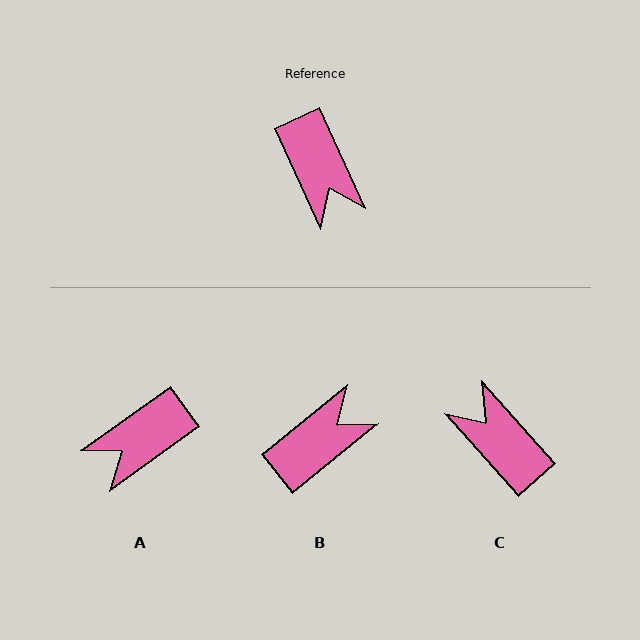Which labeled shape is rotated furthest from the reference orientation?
C, about 163 degrees away.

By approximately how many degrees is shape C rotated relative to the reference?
Approximately 163 degrees clockwise.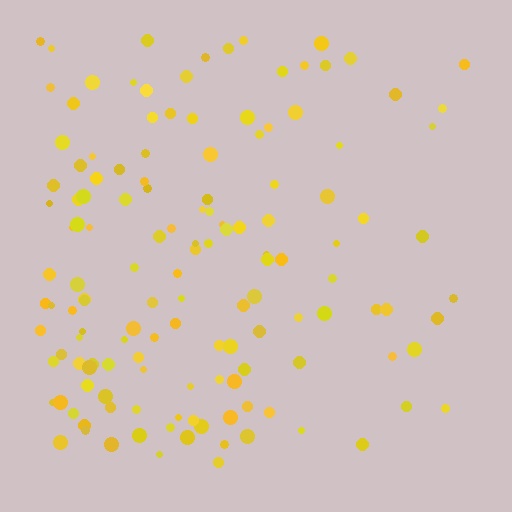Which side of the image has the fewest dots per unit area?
The right.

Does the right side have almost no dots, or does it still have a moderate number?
Still a moderate number, just noticeably fewer than the left.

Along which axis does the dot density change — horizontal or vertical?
Horizontal.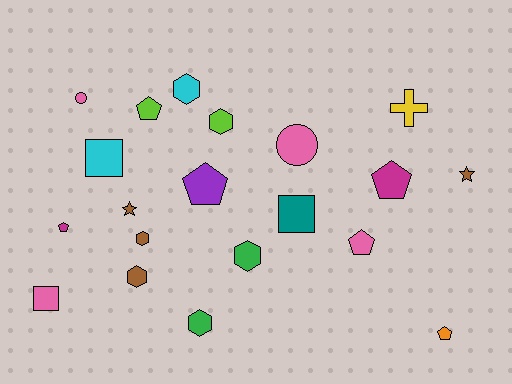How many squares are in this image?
There are 3 squares.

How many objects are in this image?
There are 20 objects.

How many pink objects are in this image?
There are 4 pink objects.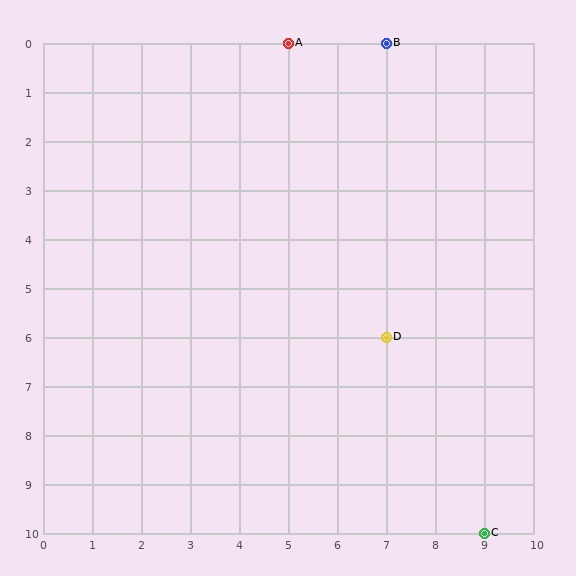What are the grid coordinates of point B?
Point B is at grid coordinates (7, 0).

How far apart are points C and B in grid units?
Points C and B are 2 columns and 10 rows apart (about 10.2 grid units diagonally).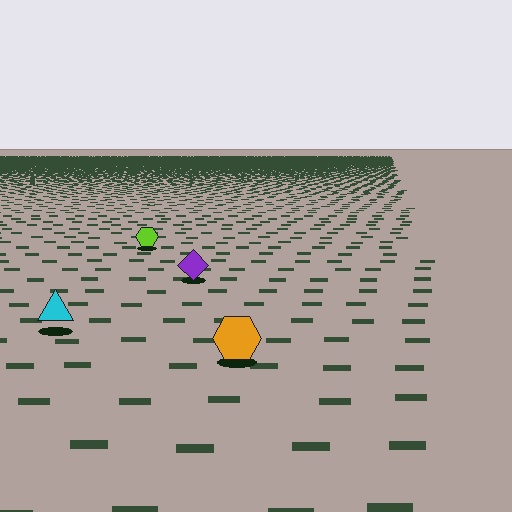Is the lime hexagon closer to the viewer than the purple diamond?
No. The purple diamond is closer — you can tell from the texture gradient: the ground texture is coarser near it.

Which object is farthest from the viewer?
The lime hexagon is farthest from the viewer. It appears smaller and the ground texture around it is denser.